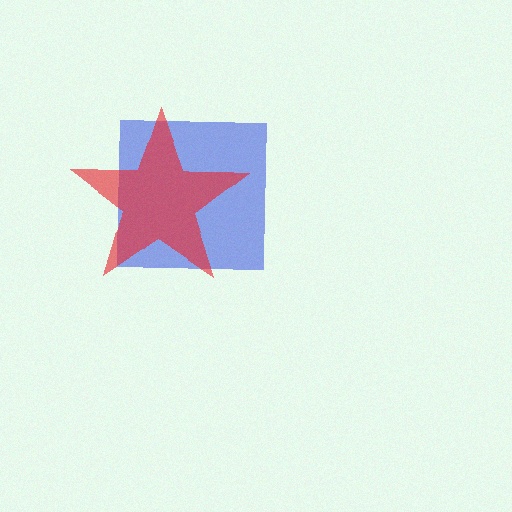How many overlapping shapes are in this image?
There are 2 overlapping shapes in the image.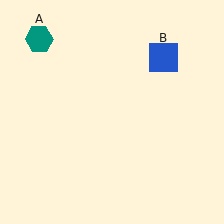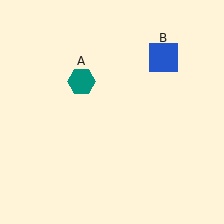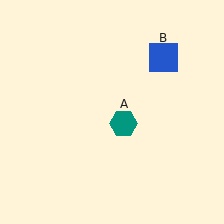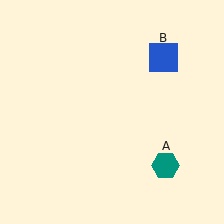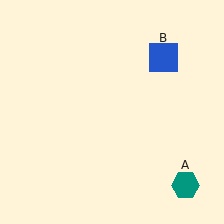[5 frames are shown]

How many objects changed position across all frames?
1 object changed position: teal hexagon (object A).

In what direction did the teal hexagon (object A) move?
The teal hexagon (object A) moved down and to the right.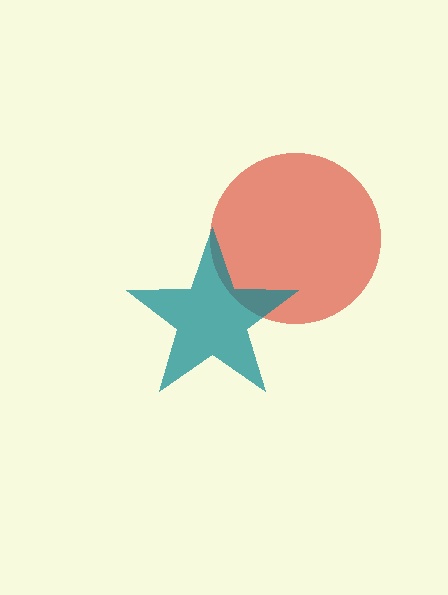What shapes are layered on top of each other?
The layered shapes are: a red circle, a teal star.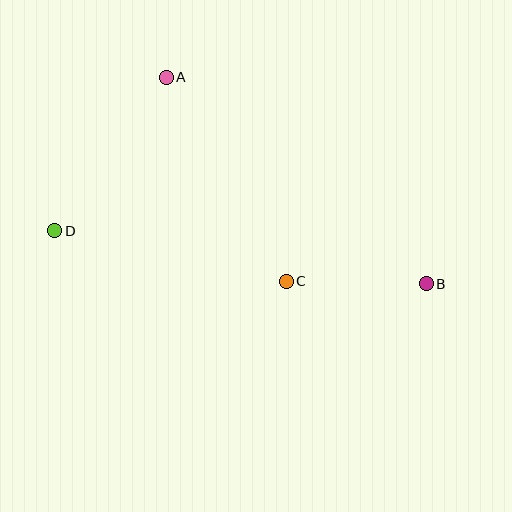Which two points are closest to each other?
Points B and C are closest to each other.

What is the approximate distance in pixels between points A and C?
The distance between A and C is approximately 236 pixels.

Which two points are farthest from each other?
Points B and D are farthest from each other.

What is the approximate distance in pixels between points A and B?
The distance between A and B is approximately 332 pixels.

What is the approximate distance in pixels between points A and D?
The distance between A and D is approximately 190 pixels.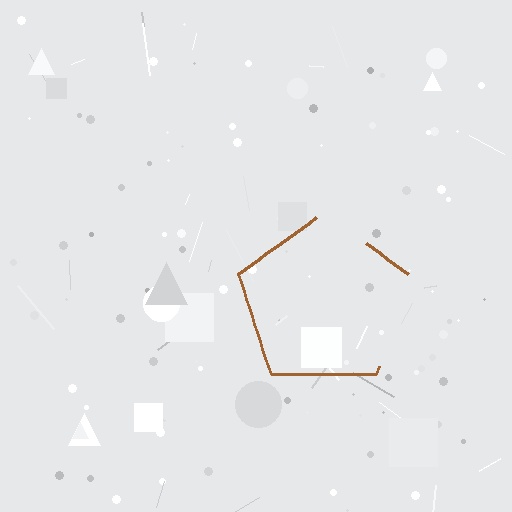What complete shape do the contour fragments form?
The contour fragments form a pentagon.